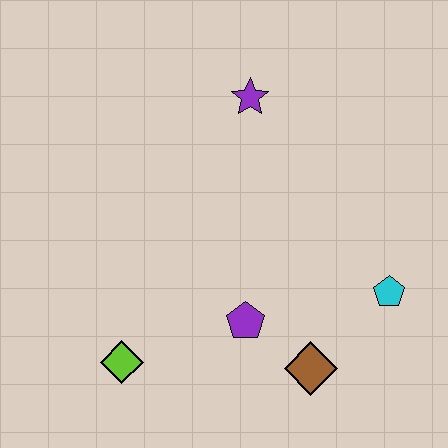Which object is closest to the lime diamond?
The purple pentagon is closest to the lime diamond.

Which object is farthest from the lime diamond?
The purple star is farthest from the lime diamond.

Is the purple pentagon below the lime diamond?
No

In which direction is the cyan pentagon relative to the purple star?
The cyan pentagon is below the purple star.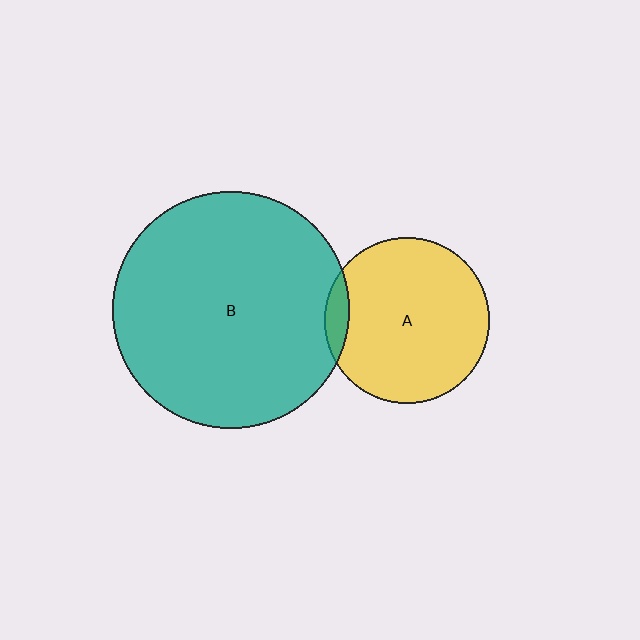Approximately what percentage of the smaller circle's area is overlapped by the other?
Approximately 10%.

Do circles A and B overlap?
Yes.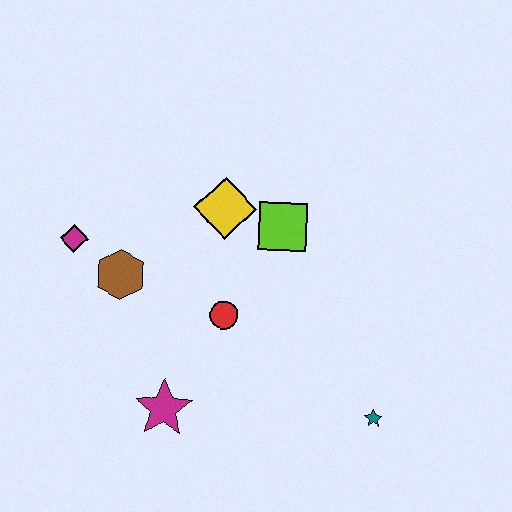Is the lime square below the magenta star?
No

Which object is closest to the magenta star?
The red circle is closest to the magenta star.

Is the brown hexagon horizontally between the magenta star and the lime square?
No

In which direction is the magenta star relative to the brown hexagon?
The magenta star is below the brown hexagon.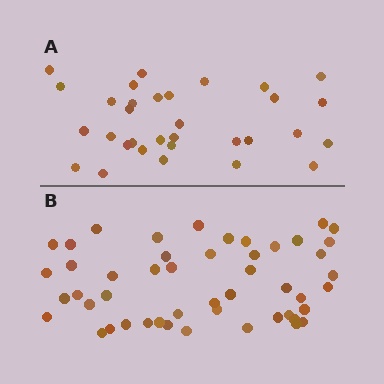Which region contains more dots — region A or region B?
Region B (the bottom region) has more dots.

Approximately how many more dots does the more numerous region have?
Region B has approximately 15 more dots than region A.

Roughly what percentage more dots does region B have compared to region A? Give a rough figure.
About 55% more.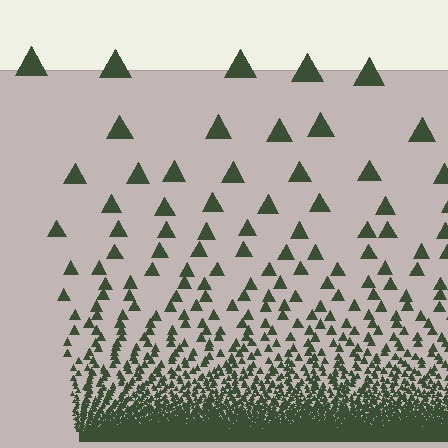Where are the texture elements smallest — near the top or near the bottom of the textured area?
Near the bottom.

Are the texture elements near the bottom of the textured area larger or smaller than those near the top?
Smaller. The gradient is inverted — elements near the bottom are smaller and denser.